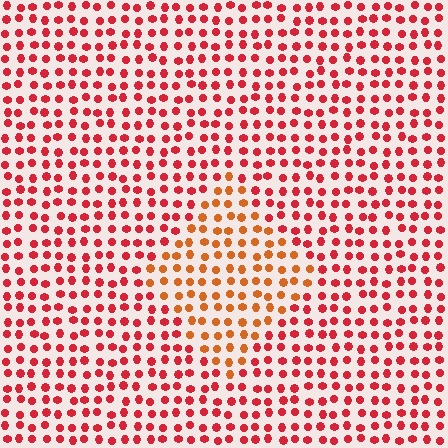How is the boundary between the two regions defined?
The boundary is defined purely by a slight shift in hue (about 30 degrees). Spacing, size, and orientation are identical on both sides.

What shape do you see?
I see a diamond.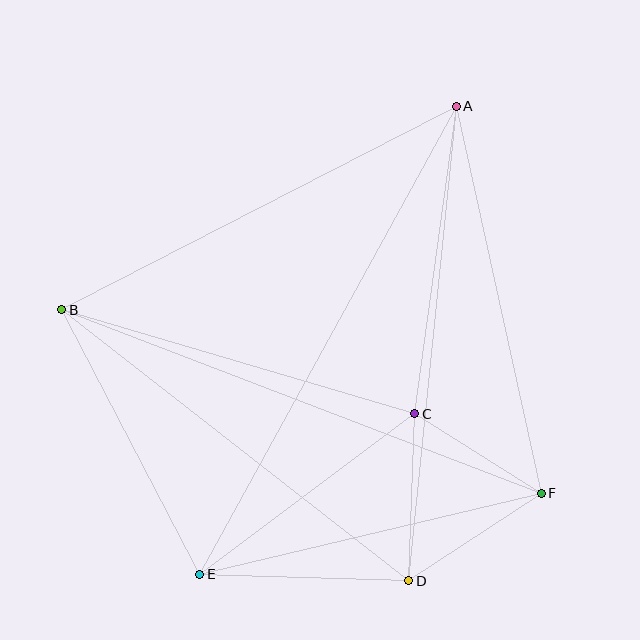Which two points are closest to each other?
Points C and F are closest to each other.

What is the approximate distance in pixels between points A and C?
The distance between A and C is approximately 310 pixels.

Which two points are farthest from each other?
Points A and E are farthest from each other.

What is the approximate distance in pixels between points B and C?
The distance between B and C is approximately 368 pixels.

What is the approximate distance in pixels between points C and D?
The distance between C and D is approximately 167 pixels.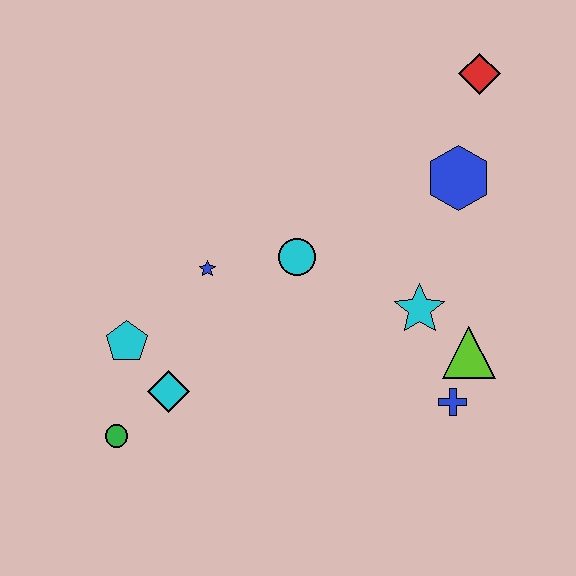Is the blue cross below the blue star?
Yes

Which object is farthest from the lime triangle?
The green circle is farthest from the lime triangle.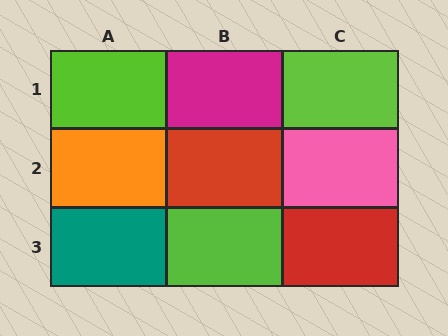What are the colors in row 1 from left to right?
Lime, magenta, lime.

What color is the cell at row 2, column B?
Red.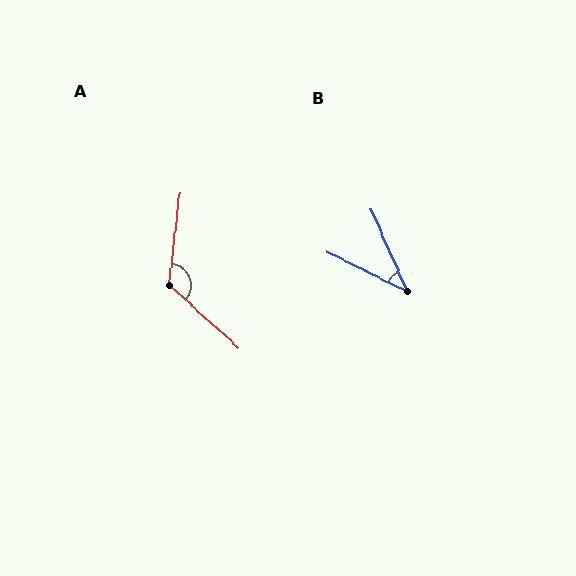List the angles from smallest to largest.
B (40°), A (126°).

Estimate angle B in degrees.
Approximately 40 degrees.